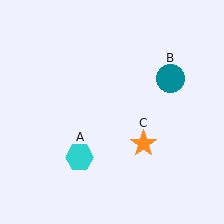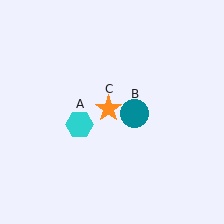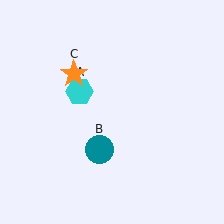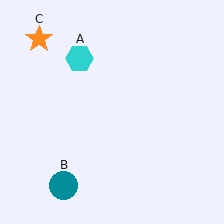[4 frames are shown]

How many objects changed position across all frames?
3 objects changed position: cyan hexagon (object A), teal circle (object B), orange star (object C).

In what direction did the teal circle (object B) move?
The teal circle (object B) moved down and to the left.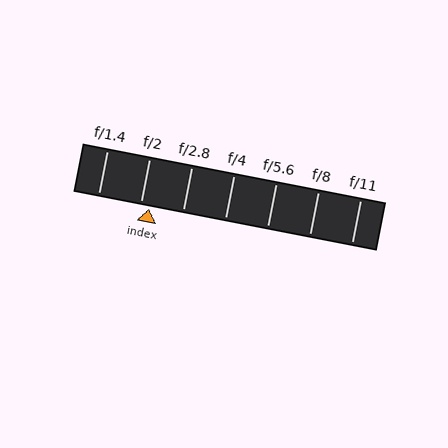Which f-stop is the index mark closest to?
The index mark is closest to f/2.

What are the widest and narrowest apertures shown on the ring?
The widest aperture shown is f/1.4 and the narrowest is f/11.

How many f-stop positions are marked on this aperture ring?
There are 7 f-stop positions marked.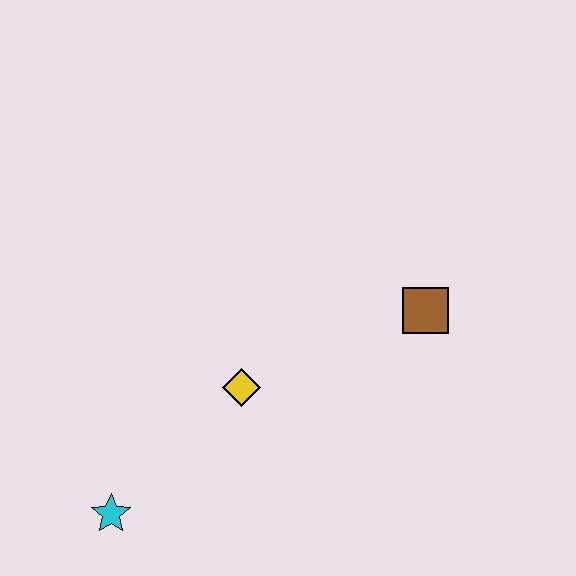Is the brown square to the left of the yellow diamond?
No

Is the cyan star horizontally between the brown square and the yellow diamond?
No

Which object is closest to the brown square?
The yellow diamond is closest to the brown square.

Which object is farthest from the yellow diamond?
The brown square is farthest from the yellow diamond.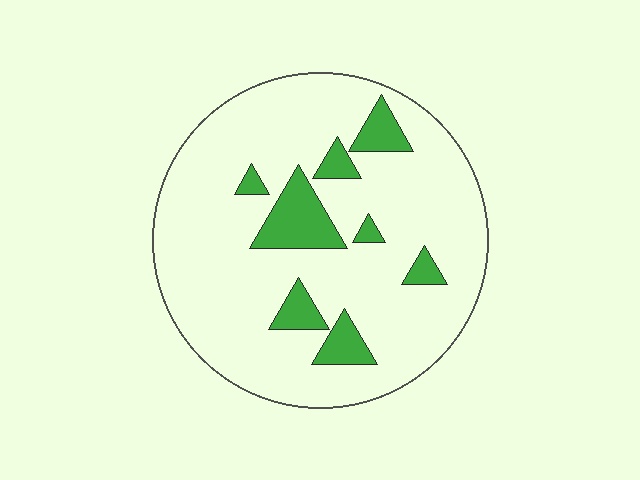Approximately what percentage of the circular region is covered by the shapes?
Approximately 15%.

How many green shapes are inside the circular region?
8.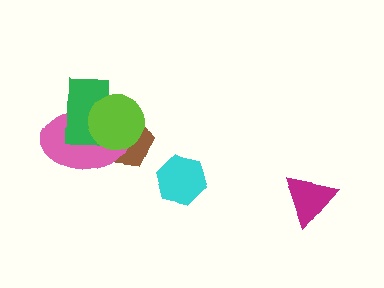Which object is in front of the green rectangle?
The lime circle is in front of the green rectangle.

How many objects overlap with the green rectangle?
3 objects overlap with the green rectangle.